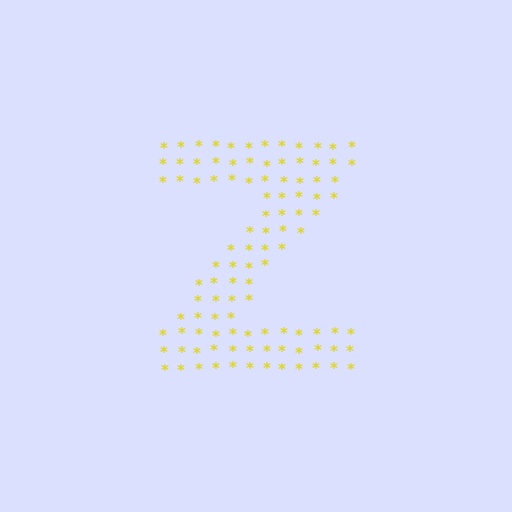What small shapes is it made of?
It is made of small asterisks.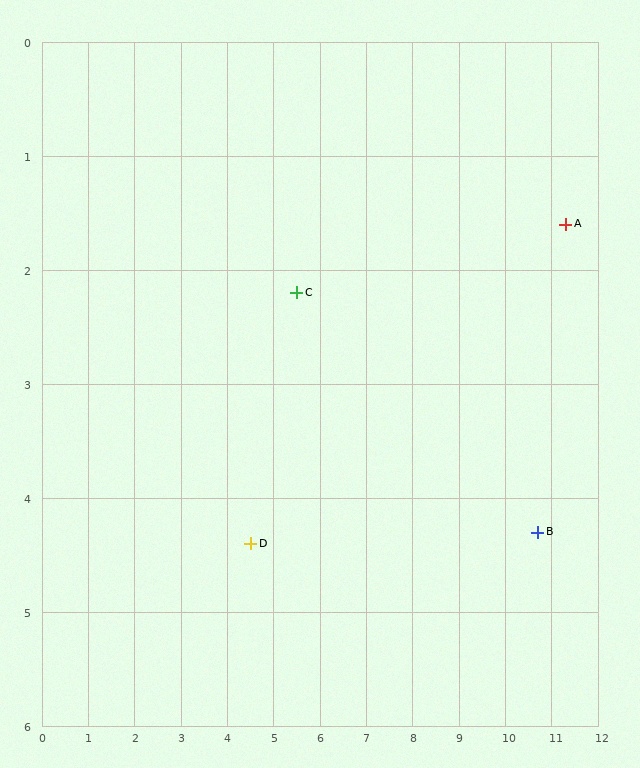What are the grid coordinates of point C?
Point C is at approximately (5.5, 2.2).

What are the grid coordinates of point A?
Point A is at approximately (11.3, 1.6).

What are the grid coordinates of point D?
Point D is at approximately (4.5, 4.4).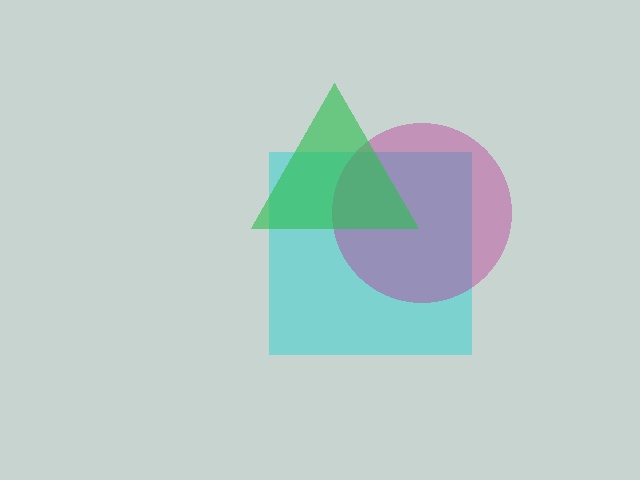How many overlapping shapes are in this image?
There are 3 overlapping shapes in the image.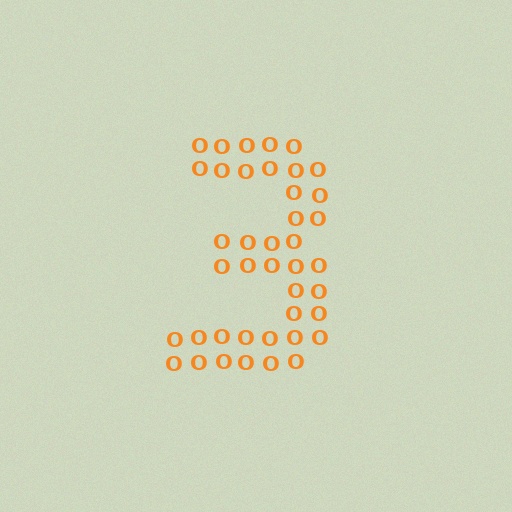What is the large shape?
The large shape is the digit 3.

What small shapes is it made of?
It is made of small letter O's.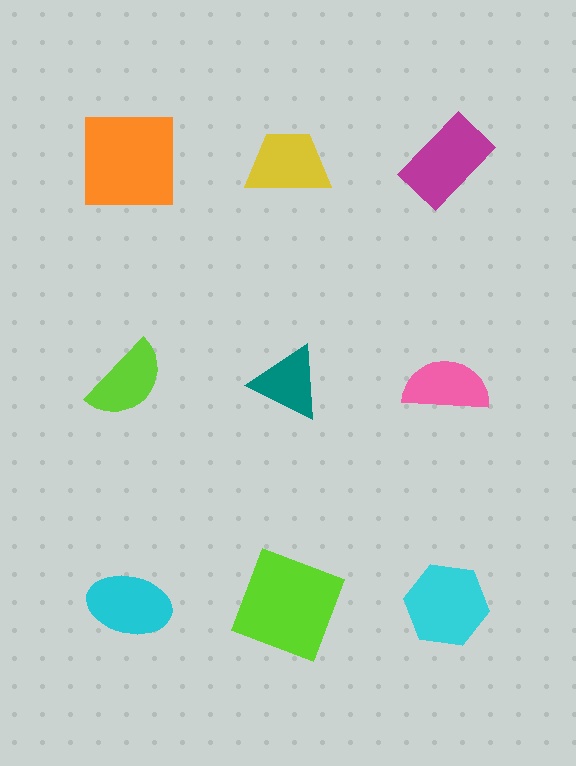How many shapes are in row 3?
3 shapes.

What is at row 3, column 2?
A lime square.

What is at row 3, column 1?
A cyan ellipse.